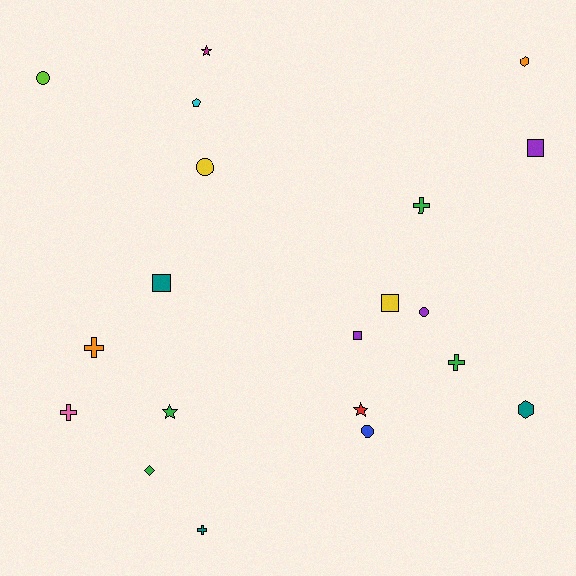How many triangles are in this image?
There are no triangles.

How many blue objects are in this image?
There is 1 blue object.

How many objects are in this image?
There are 20 objects.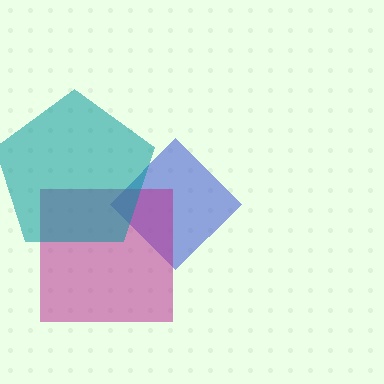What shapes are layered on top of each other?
The layered shapes are: a blue diamond, a magenta square, a teal pentagon.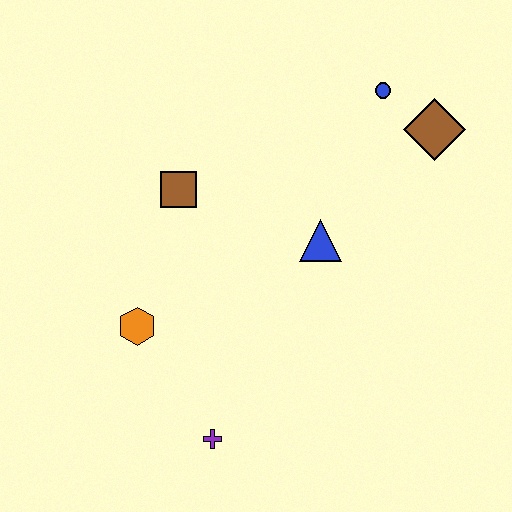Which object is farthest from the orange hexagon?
The brown diamond is farthest from the orange hexagon.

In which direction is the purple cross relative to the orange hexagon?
The purple cross is below the orange hexagon.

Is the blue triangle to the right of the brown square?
Yes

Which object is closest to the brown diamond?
The blue circle is closest to the brown diamond.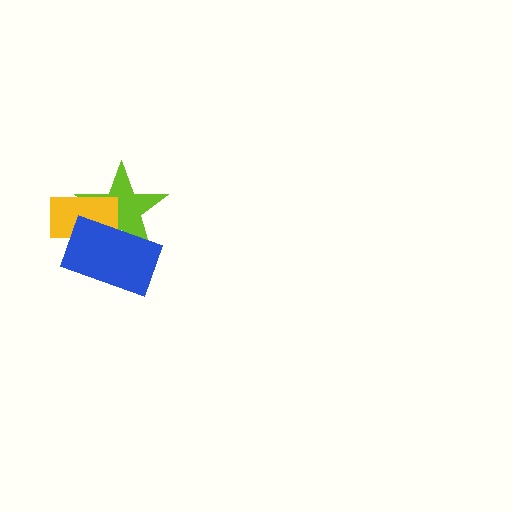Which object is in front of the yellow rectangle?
The blue rectangle is in front of the yellow rectangle.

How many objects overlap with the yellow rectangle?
2 objects overlap with the yellow rectangle.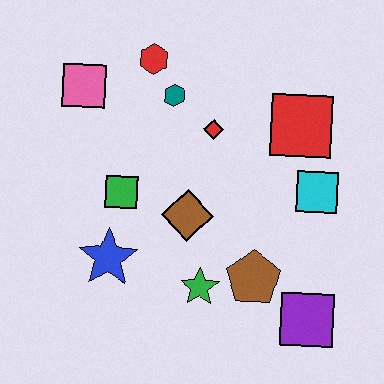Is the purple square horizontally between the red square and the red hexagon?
No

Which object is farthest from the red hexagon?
The purple square is farthest from the red hexagon.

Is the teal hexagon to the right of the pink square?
Yes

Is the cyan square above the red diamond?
No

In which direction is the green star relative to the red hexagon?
The green star is below the red hexagon.